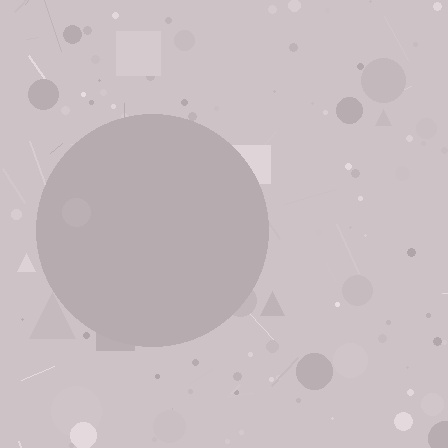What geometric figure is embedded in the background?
A circle is embedded in the background.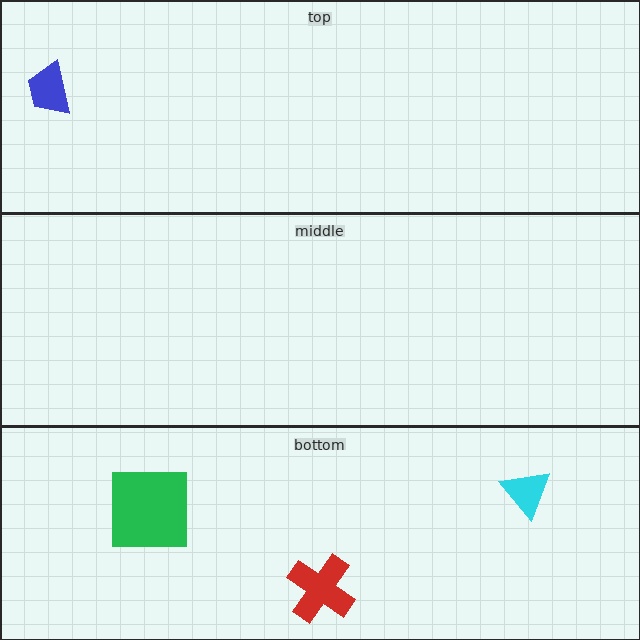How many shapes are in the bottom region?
3.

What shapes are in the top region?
The blue trapezoid.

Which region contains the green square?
The bottom region.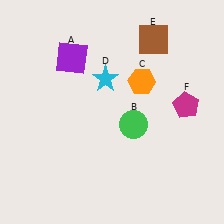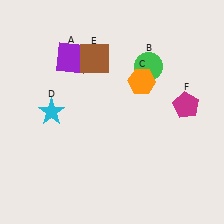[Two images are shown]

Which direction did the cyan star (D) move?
The cyan star (D) moved left.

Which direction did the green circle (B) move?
The green circle (B) moved up.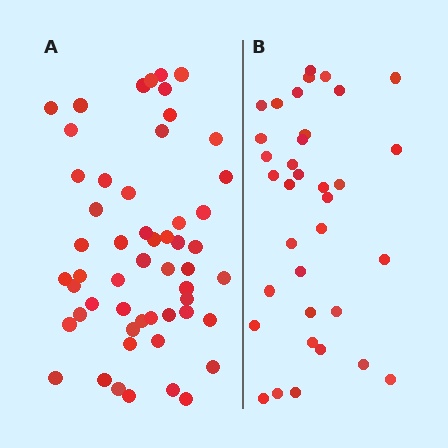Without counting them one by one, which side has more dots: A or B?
Region A (the left region) has more dots.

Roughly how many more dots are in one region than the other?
Region A has approximately 20 more dots than region B.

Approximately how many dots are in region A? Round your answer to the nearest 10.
About 50 dots. (The exact count is 54, which rounds to 50.)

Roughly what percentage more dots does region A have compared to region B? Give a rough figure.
About 55% more.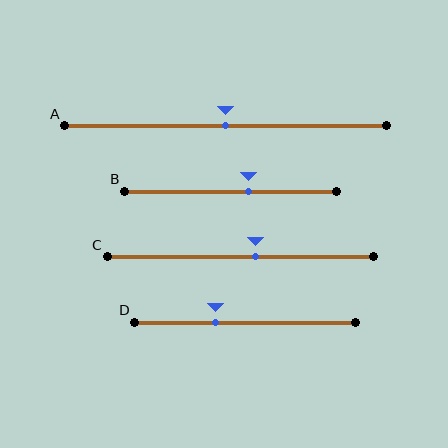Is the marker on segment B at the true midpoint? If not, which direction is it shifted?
No, the marker on segment B is shifted to the right by about 9% of the segment length.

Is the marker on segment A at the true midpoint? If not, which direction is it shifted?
Yes, the marker on segment A is at the true midpoint.